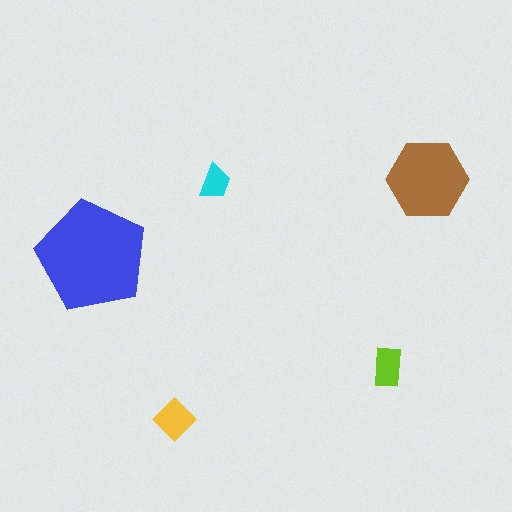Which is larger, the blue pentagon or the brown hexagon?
The blue pentagon.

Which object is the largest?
The blue pentagon.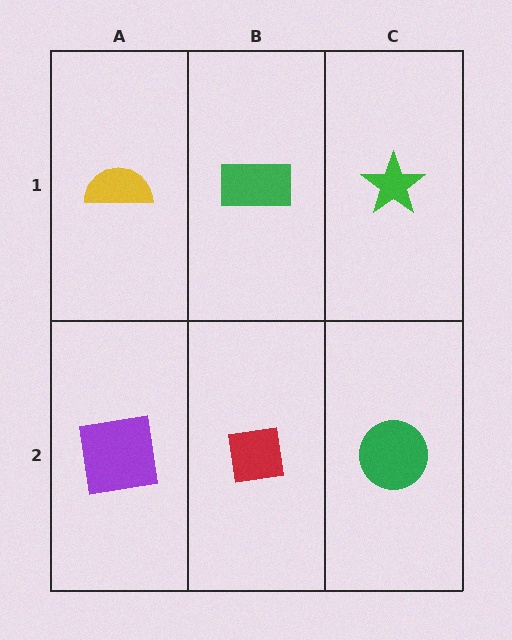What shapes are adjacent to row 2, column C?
A green star (row 1, column C), a red square (row 2, column B).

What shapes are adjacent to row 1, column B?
A red square (row 2, column B), a yellow semicircle (row 1, column A), a green star (row 1, column C).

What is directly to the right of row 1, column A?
A green rectangle.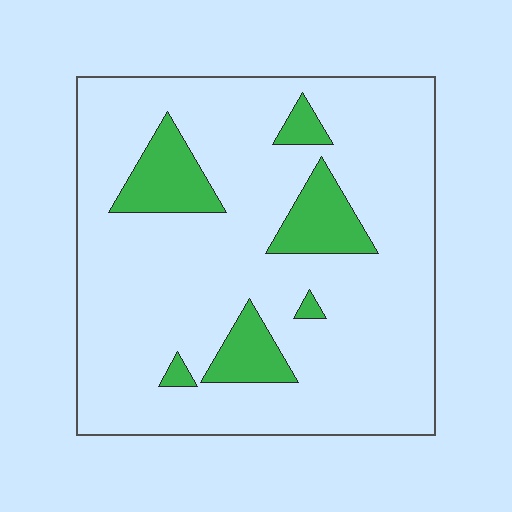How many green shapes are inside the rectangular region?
6.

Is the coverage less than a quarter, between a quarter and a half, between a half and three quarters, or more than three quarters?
Less than a quarter.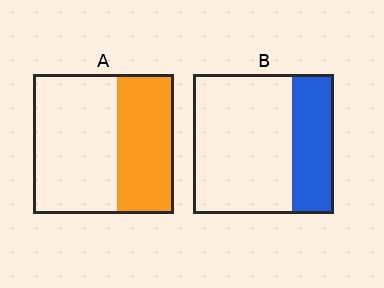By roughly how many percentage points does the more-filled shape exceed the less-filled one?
By roughly 10 percentage points (A over B).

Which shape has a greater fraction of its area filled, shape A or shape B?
Shape A.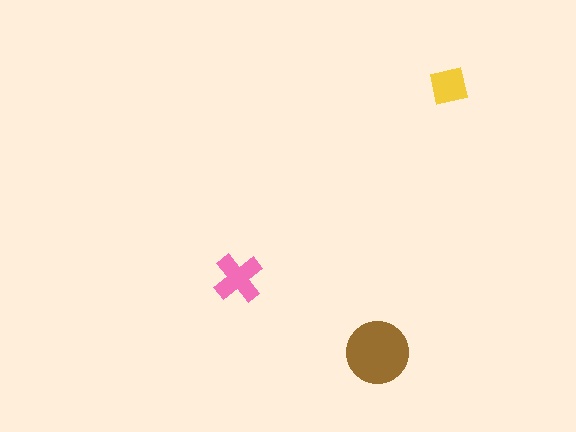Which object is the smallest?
The yellow square.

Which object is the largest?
The brown circle.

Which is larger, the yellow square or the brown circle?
The brown circle.